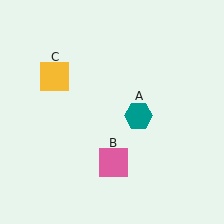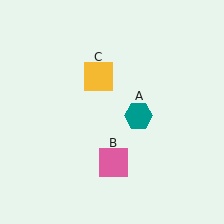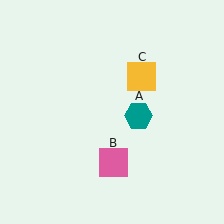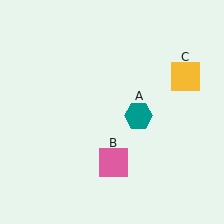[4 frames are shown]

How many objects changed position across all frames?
1 object changed position: yellow square (object C).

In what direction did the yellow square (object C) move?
The yellow square (object C) moved right.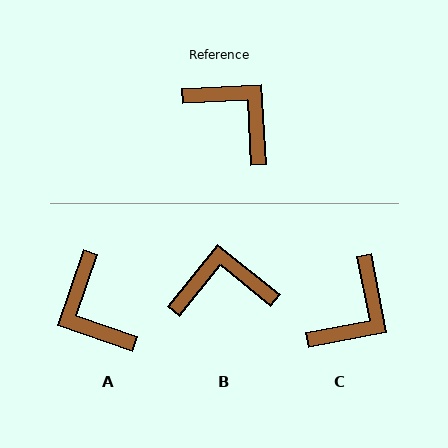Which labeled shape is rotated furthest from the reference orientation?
A, about 158 degrees away.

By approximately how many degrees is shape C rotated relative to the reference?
Approximately 82 degrees clockwise.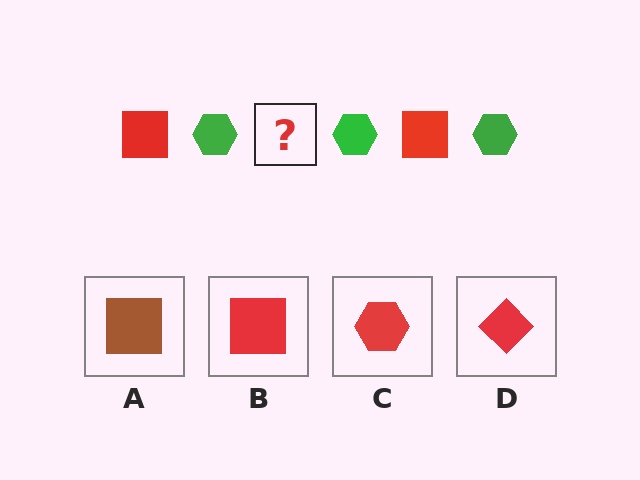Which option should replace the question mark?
Option B.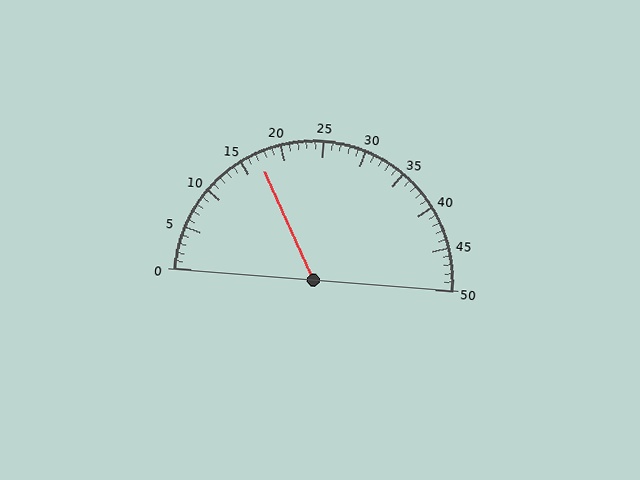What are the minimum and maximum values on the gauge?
The gauge ranges from 0 to 50.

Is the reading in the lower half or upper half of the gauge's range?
The reading is in the lower half of the range (0 to 50).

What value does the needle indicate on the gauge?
The needle indicates approximately 17.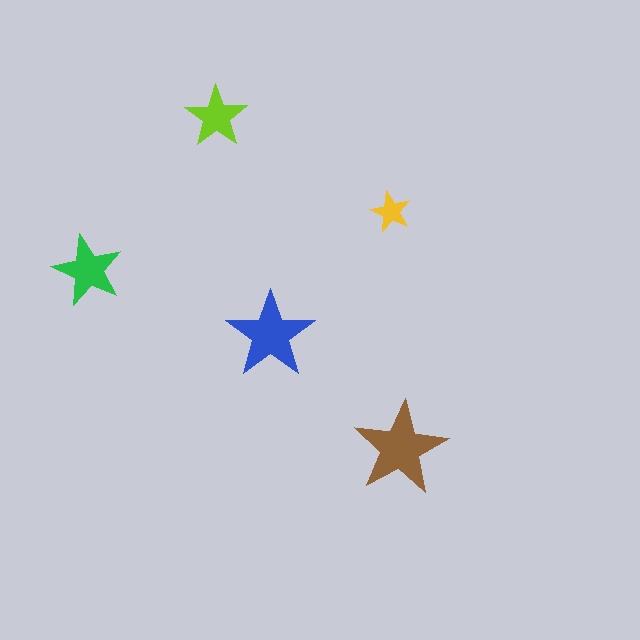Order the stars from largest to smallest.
the brown one, the blue one, the green one, the lime one, the yellow one.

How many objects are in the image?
There are 5 objects in the image.